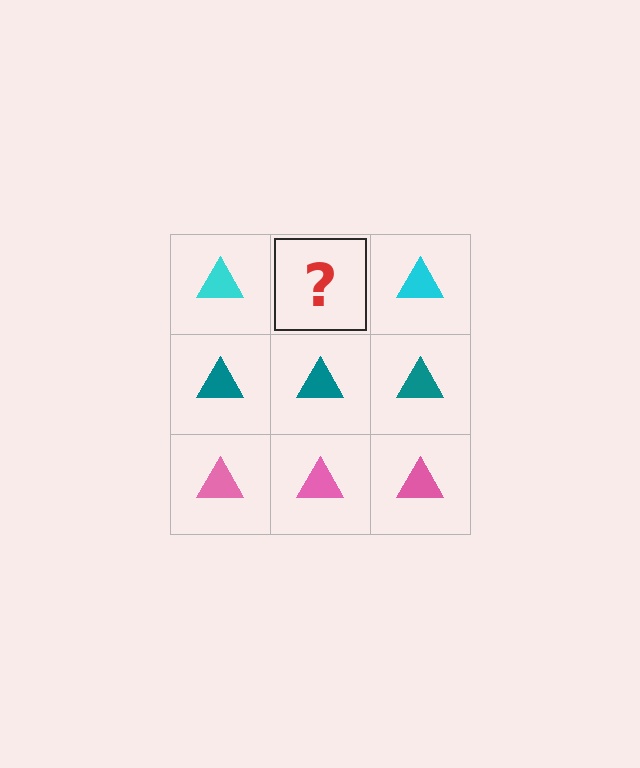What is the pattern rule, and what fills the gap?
The rule is that each row has a consistent color. The gap should be filled with a cyan triangle.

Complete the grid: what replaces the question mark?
The question mark should be replaced with a cyan triangle.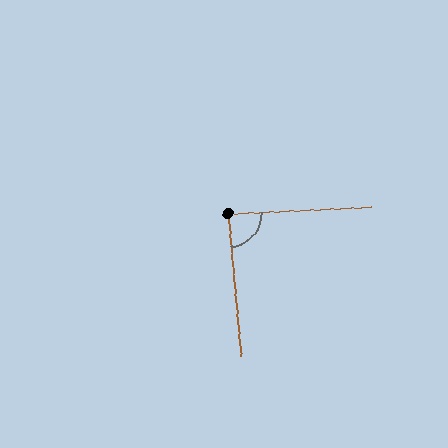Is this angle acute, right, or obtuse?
It is approximately a right angle.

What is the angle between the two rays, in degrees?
Approximately 87 degrees.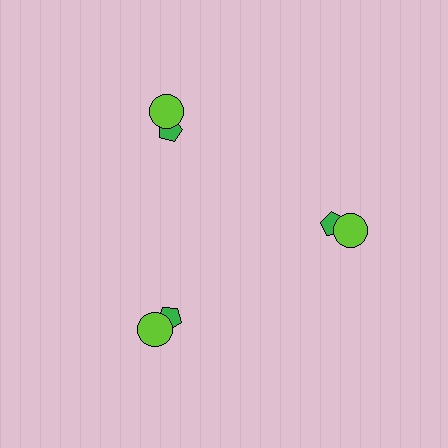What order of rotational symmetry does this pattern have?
This pattern has 3-fold rotational symmetry.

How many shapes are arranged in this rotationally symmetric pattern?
There are 6 shapes, arranged in 3 groups of 2.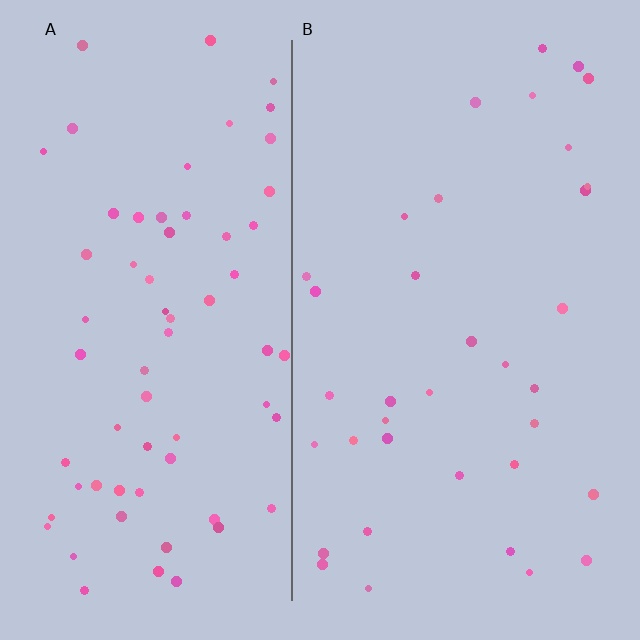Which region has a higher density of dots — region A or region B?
A (the left).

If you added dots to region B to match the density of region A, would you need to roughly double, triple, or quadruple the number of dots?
Approximately double.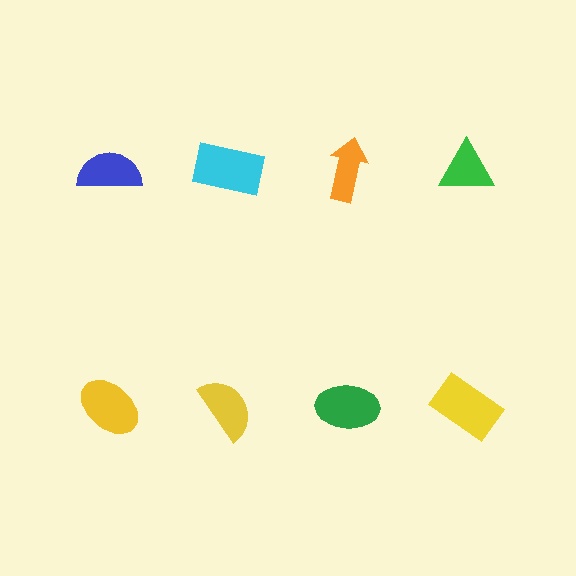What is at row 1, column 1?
A blue semicircle.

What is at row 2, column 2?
A yellow semicircle.